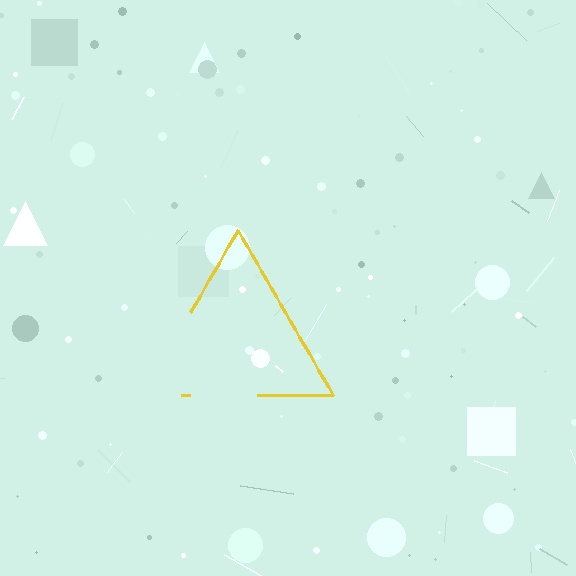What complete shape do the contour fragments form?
The contour fragments form a triangle.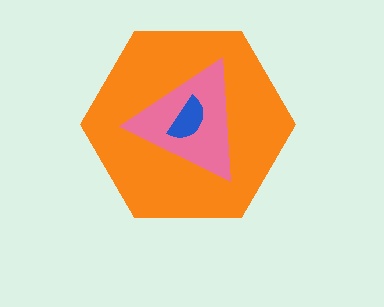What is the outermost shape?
The orange hexagon.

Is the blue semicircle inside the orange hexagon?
Yes.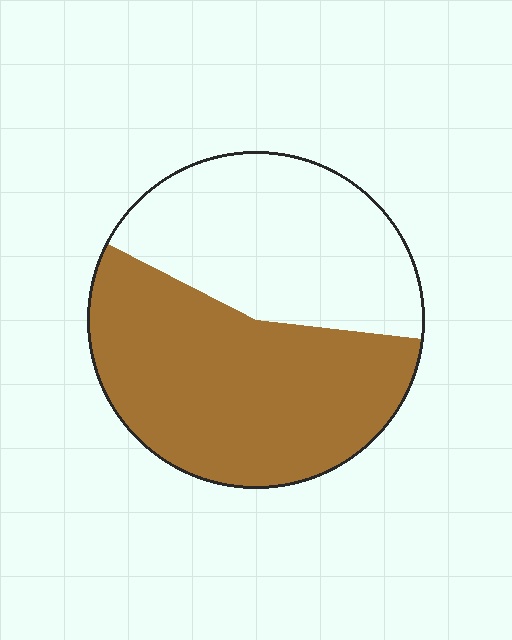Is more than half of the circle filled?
Yes.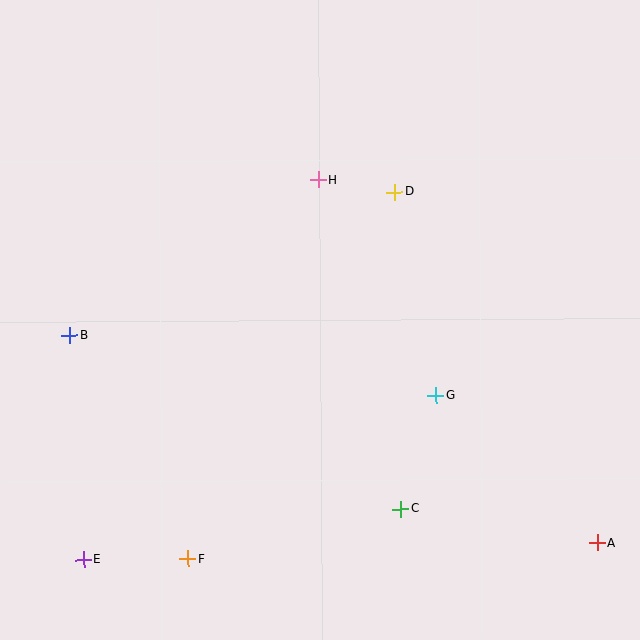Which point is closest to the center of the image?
Point G at (436, 395) is closest to the center.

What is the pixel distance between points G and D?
The distance between G and D is 208 pixels.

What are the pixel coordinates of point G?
Point G is at (436, 395).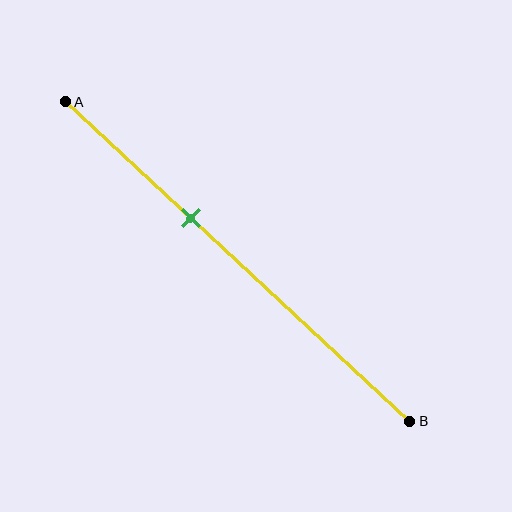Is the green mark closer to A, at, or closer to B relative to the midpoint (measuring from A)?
The green mark is closer to point A than the midpoint of segment AB.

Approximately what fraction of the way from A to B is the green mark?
The green mark is approximately 35% of the way from A to B.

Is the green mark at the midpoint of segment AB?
No, the mark is at about 35% from A, not at the 50% midpoint.